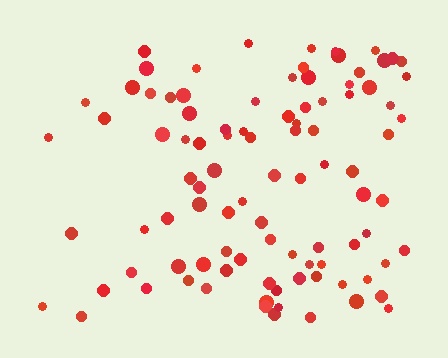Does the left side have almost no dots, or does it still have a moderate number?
Still a moderate number, just noticeably fewer than the right.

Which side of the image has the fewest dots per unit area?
The left.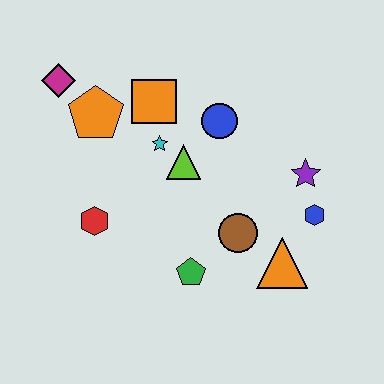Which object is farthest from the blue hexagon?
The magenta diamond is farthest from the blue hexagon.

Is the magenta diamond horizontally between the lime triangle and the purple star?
No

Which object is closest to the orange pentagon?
The magenta diamond is closest to the orange pentagon.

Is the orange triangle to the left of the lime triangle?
No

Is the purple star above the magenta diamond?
No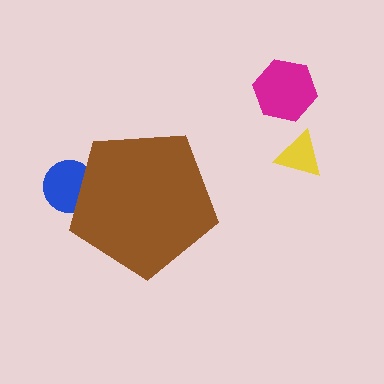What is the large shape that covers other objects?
A brown pentagon.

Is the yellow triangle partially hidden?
No, the yellow triangle is fully visible.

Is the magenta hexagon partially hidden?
No, the magenta hexagon is fully visible.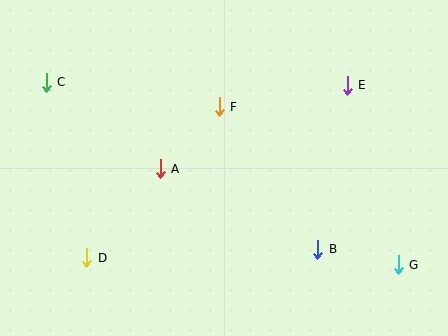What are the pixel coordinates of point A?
Point A is at (160, 169).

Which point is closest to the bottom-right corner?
Point G is closest to the bottom-right corner.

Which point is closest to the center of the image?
Point F at (219, 107) is closest to the center.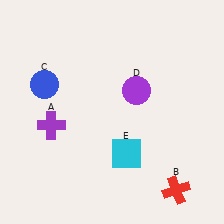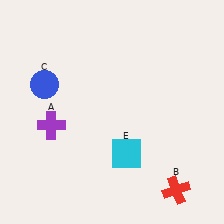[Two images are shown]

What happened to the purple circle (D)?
The purple circle (D) was removed in Image 2. It was in the top-right area of Image 1.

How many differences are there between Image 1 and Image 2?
There is 1 difference between the two images.